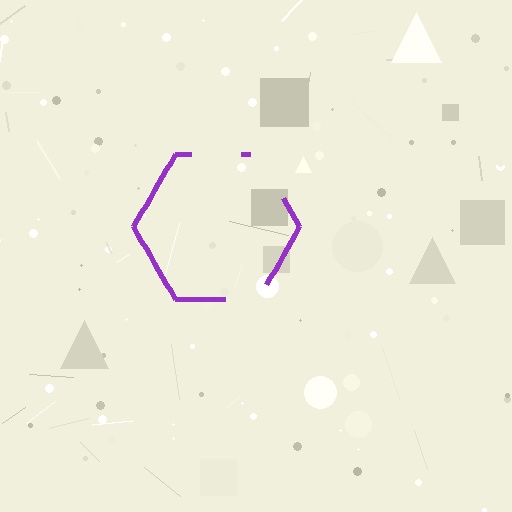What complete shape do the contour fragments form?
The contour fragments form a hexagon.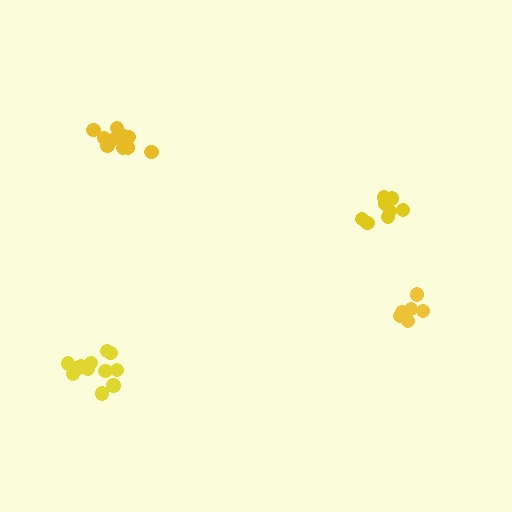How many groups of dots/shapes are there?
There are 4 groups.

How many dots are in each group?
Group 1: 12 dots, Group 2: 11 dots, Group 3: 8 dots, Group 4: 6 dots (37 total).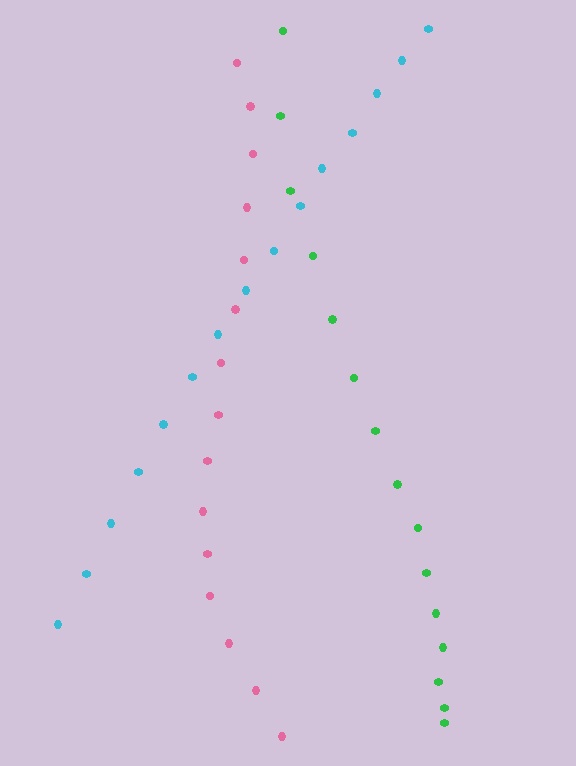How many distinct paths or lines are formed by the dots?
There are 3 distinct paths.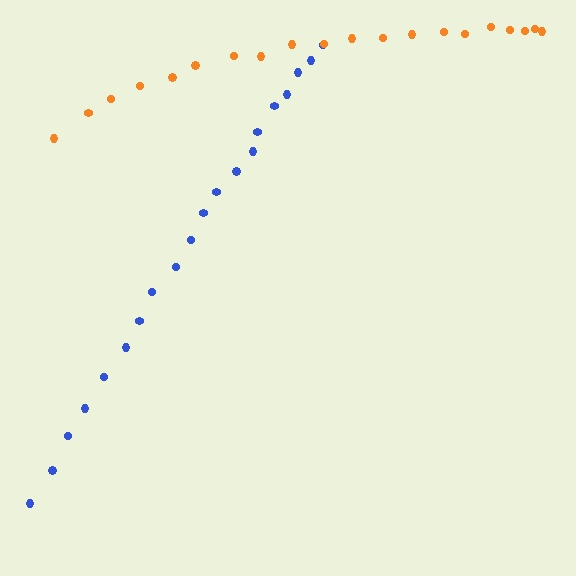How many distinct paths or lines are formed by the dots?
There are 2 distinct paths.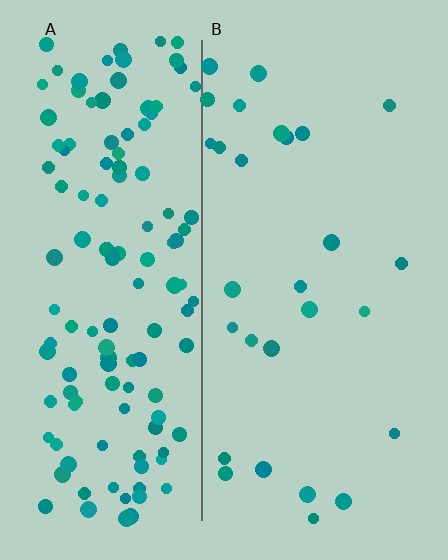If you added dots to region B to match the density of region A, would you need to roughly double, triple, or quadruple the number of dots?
Approximately quadruple.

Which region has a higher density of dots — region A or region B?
A (the left).